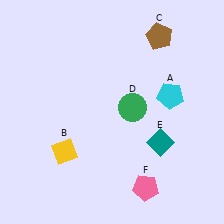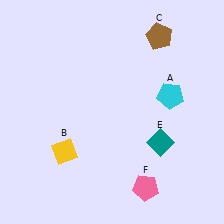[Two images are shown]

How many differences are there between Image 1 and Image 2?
There is 1 difference between the two images.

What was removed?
The green circle (D) was removed in Image 2.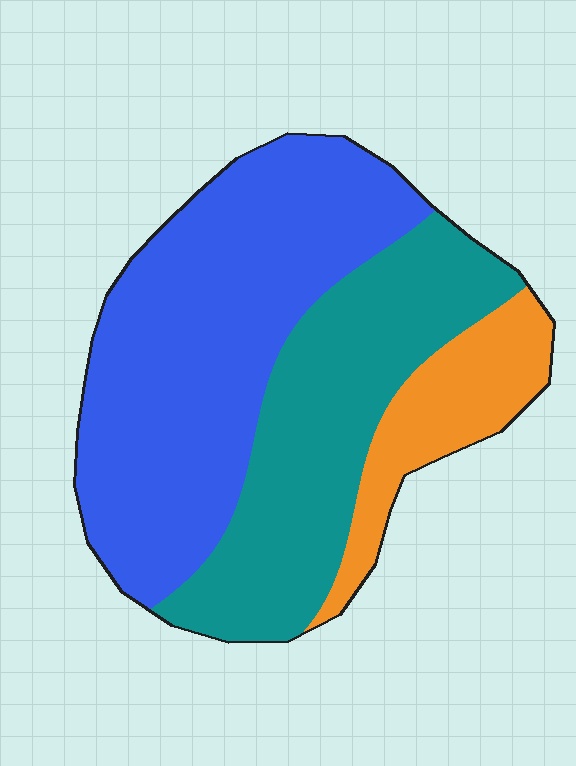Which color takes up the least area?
Orange, at roughly 15%.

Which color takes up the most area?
Blue, at roughly 50%.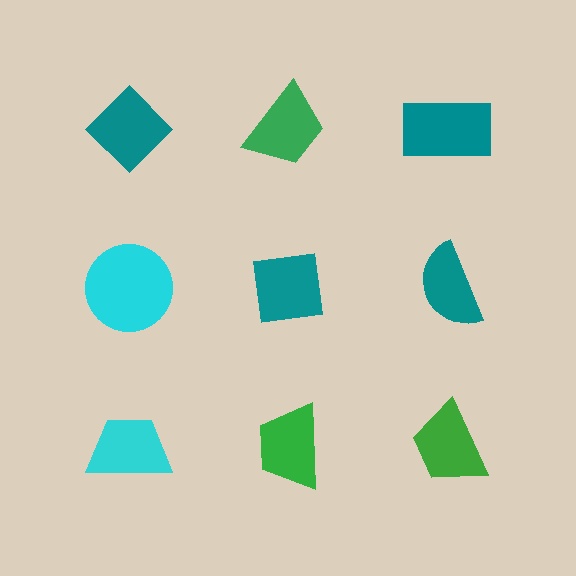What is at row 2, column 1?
A cyan circle.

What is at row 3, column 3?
A green trapezoid.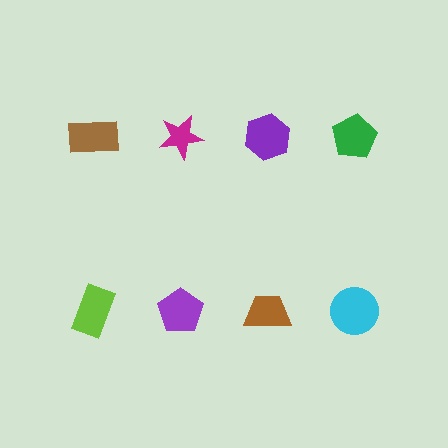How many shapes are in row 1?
4 shapes.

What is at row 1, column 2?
A magenta star.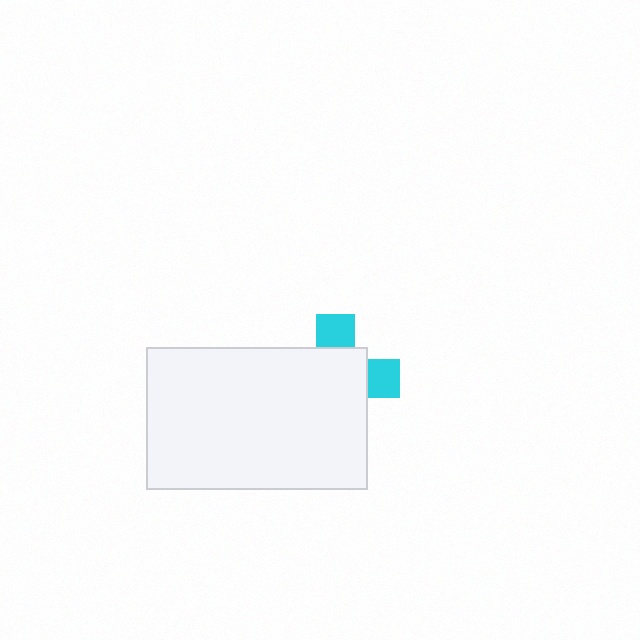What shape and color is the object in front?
The object in front is a white rectangle.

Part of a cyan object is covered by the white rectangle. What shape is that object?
It is a cross.